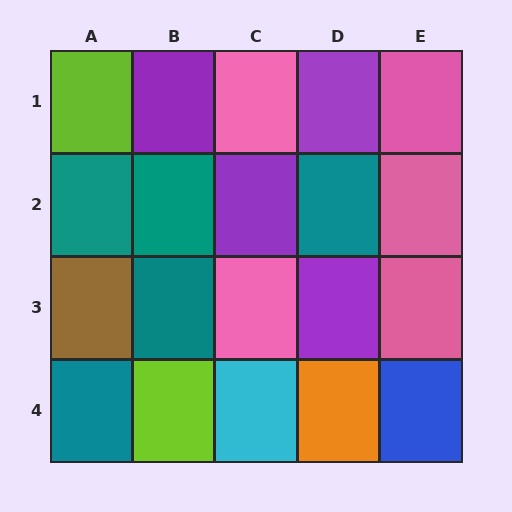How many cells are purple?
4 cells are purple.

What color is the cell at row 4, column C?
Cyan.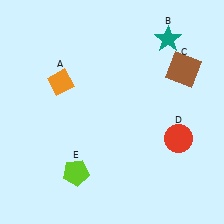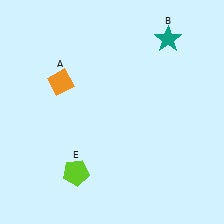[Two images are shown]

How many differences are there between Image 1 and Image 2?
There are 2 differences between the two images.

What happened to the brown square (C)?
The brown square (C) was removed in Image 2. It was in the top-right area of Image 1.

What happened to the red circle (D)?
The red circle (D) was removed in Image 2. It was in the bottom-right area of Image 1.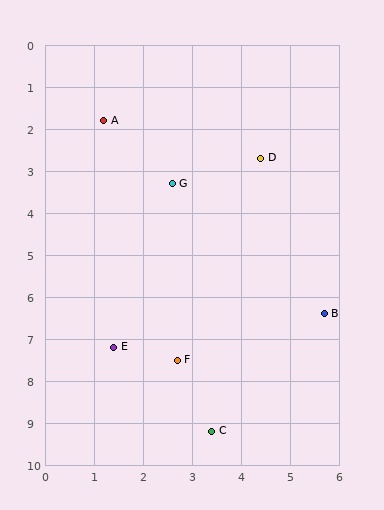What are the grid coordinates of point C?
Point C is at approximately (3.4, 9.2).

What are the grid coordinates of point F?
Point F is at approximately (2.7, 7.5).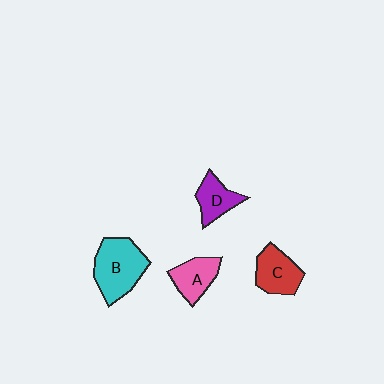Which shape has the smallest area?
Shape D (purple).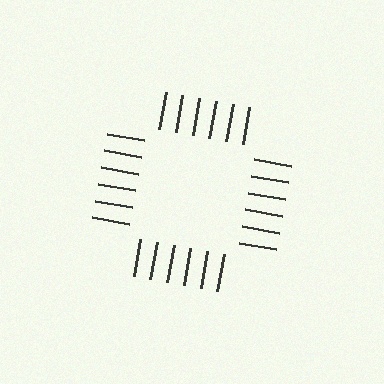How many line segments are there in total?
24 — 6 along each of the 4 edges.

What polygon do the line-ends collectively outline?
An illusory square — the line segments terminate on its edges but no continuous stroke is drawn.